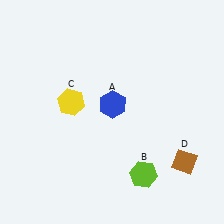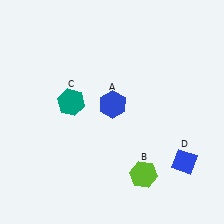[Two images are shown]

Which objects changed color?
C changed from yellow to teal. D changed from brown to blue.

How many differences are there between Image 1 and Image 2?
There are 2 differences between the two images.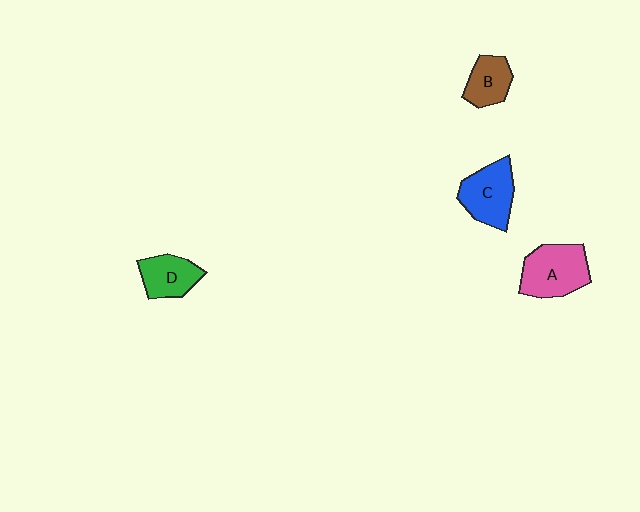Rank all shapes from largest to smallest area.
From largest to smallest: A (pink), C (blue), D (green), B (brown).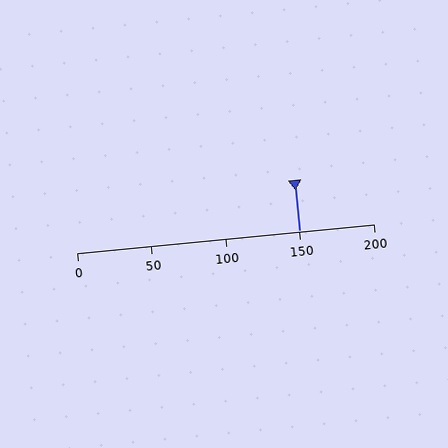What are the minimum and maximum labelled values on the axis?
The axis runs from 0 to 200.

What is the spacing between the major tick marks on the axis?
The major ticks are spaced 50 apart.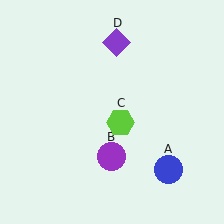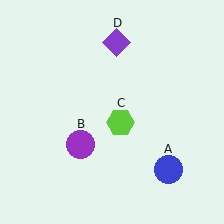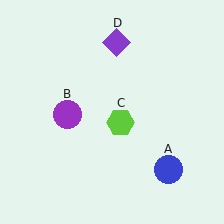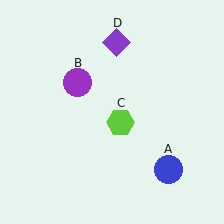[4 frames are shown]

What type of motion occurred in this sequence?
The purple circle (object B) rotated clockwise around the center of the scene.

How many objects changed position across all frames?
1 object changed position: purple circle (object B).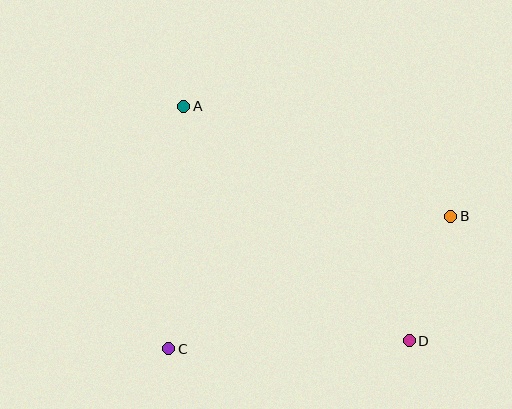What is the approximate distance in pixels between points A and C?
The distance between A and C is approximately 243 pixels.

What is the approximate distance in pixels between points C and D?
The distance between C and D is approximately 241 pixels.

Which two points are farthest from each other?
Points A and D are farthest from each other.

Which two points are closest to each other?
Points B and D are closest to each other.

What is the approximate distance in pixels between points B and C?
The distance between B and C is approximately 312 pixels.